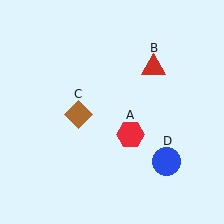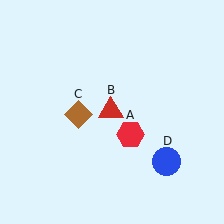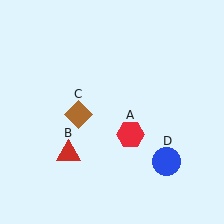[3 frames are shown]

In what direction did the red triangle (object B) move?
The red triangle (object B) moved down and to the left.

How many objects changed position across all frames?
1 object changed position: red triangle (object B).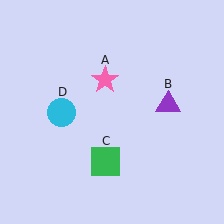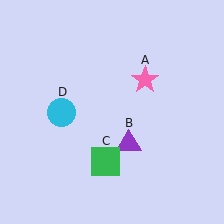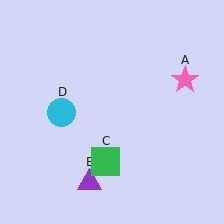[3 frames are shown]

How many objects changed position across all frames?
2 objects changed position: pink star (object A), purple triangle (object B).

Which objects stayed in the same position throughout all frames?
Green square (object C) and cyan circle (object D) remained stationary.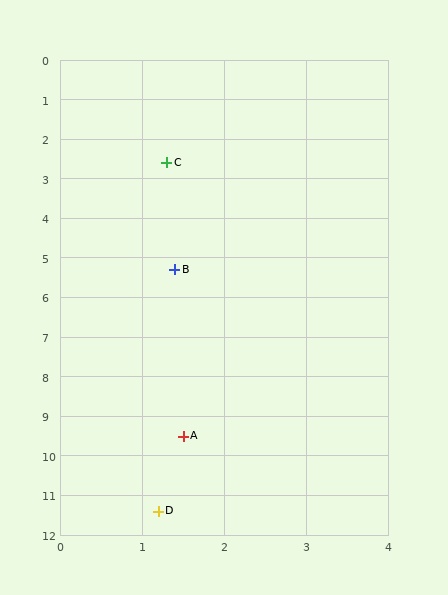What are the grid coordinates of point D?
Point D is at approximately (1.2, 11.4).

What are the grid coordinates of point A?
Point A is at approximately (1.5, 9.5).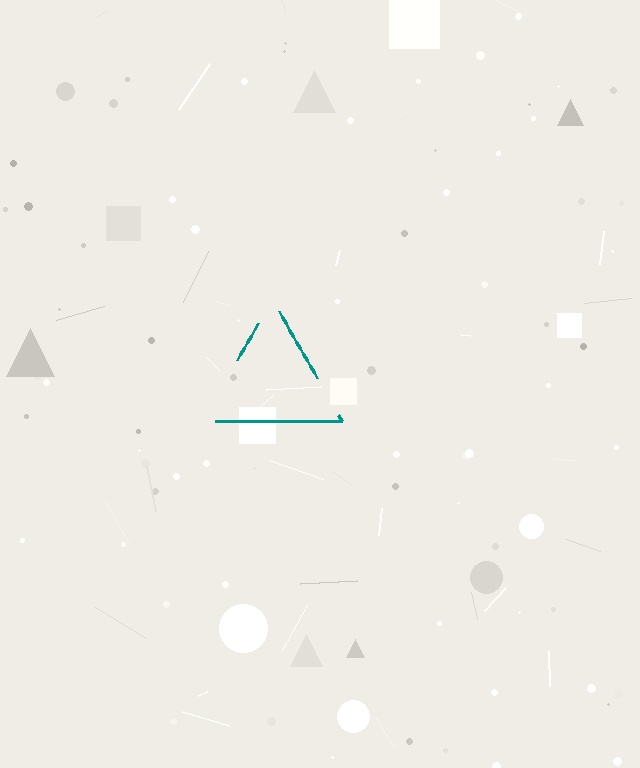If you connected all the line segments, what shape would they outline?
They would outline a triangle.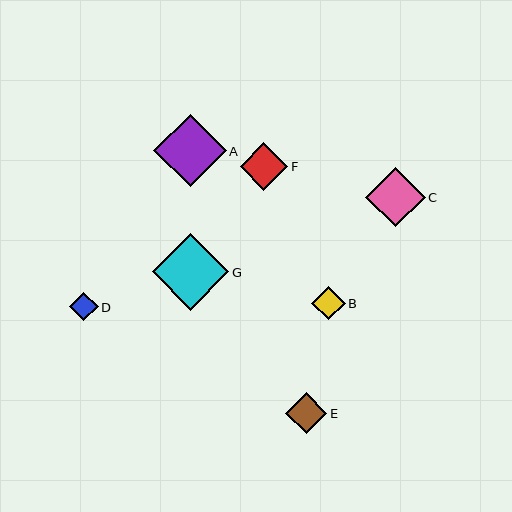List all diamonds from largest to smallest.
From largest to smallest: G, A, C, F, E, B, D.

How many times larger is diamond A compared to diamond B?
Diamond A is approximately 2.2 times the size of diamond B.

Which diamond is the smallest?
Diamond D is the smallest with a size of approximately 29 pixels.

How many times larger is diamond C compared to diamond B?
Diamond C is approximately 1.8 times the size of diamond B.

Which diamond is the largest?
Diamond G is the largest with a size of approximately 76 pixels.